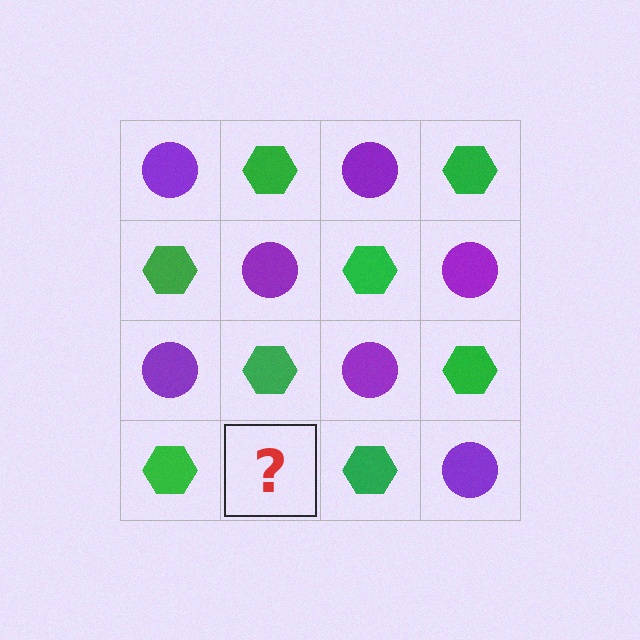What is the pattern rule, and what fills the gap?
The rule is that it alternates purple circle and green hexagon in a checkerboard pattern. The gap should be filled with a purple circle.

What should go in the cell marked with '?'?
The missing cell should contain a purple circle.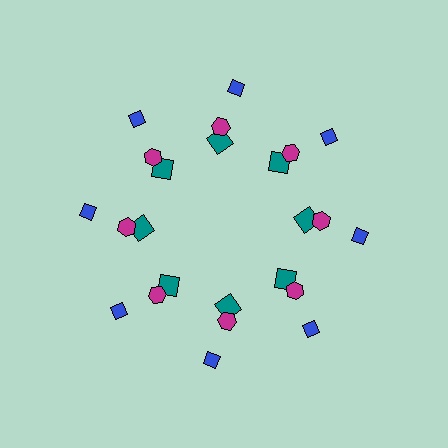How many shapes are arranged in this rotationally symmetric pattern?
There are 24 shapes, arranged in 8 groups of 3.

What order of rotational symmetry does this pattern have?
This pattern has 8-fold rotational symmetry.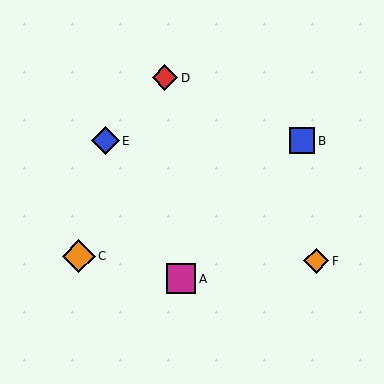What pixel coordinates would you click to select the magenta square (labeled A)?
Click at (181, 279) to select the magenta square A.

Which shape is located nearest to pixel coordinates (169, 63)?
The red diamond (labeled D) at (165, 78) is nearest to that location.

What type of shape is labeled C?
Shape C is an orange diamond.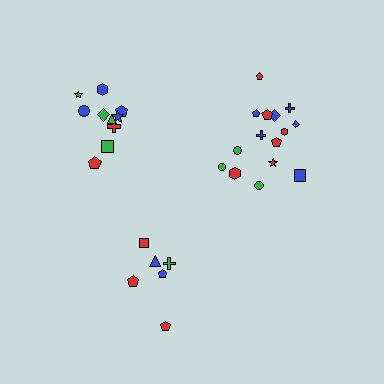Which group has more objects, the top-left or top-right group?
The top-right group.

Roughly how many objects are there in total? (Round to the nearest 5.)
Roughly 30 objects in total.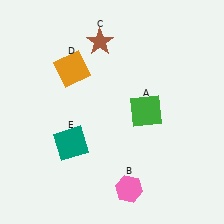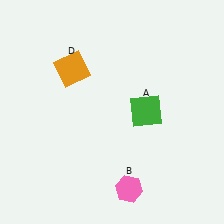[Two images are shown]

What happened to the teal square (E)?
The teal square (E) was removed in Image 2. It was in the bottom-left area of Image 1.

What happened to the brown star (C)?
The brown star (C) was removed in Image 2. It was in the top-left area of Image 1.